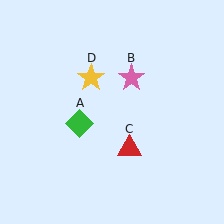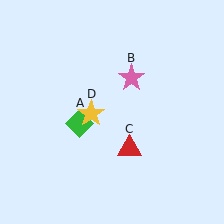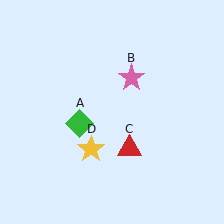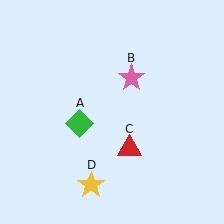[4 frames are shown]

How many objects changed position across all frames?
1 object changed position: yellow star (object D).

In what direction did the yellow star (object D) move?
The yellow star (object D) moved down.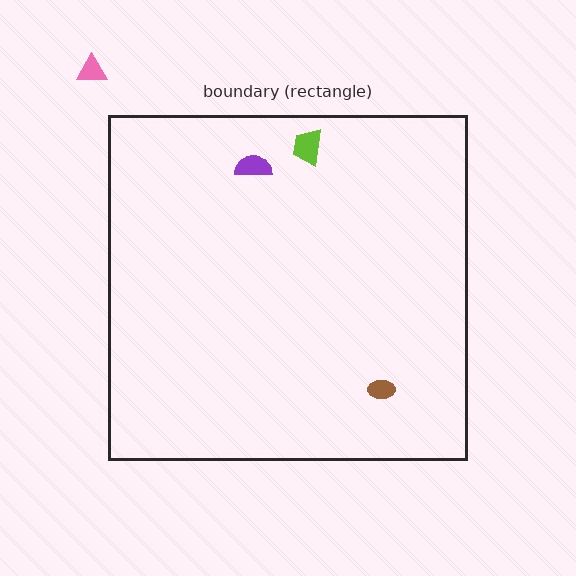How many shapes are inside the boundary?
3 inside, 1 outside.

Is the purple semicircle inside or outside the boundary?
Inside.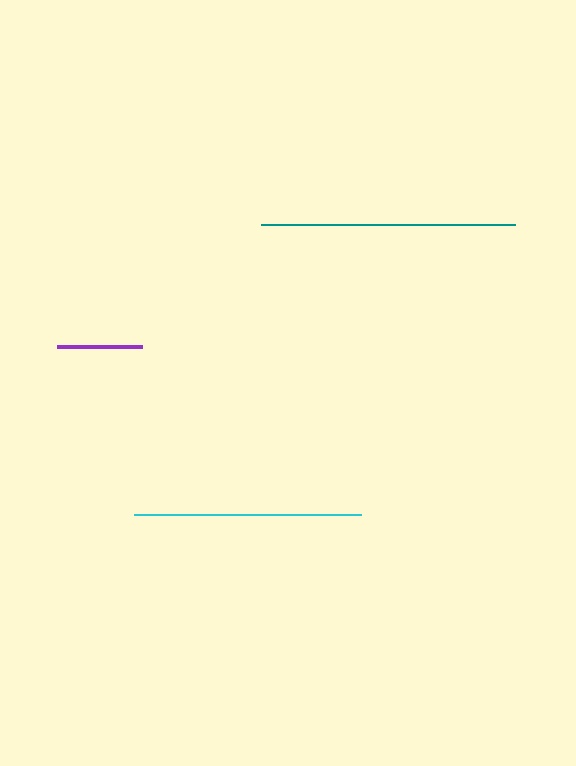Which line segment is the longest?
The teal line is the longest at approximately 254 pixels.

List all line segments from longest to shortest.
From longest to shortest: teal, cyan, purple.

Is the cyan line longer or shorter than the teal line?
The teal line is longer than the cyan line.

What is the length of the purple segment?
The purple segment is approximately 85 pixels long.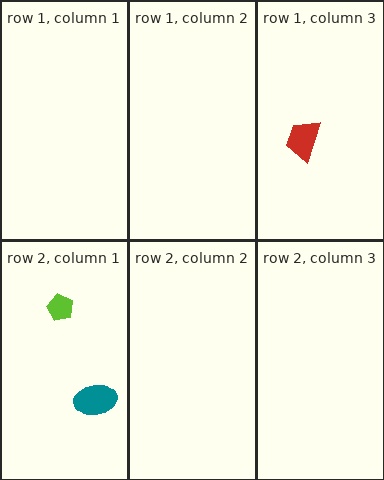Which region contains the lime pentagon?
The row 2, column 1 region.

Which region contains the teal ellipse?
The row 2, column 1 region.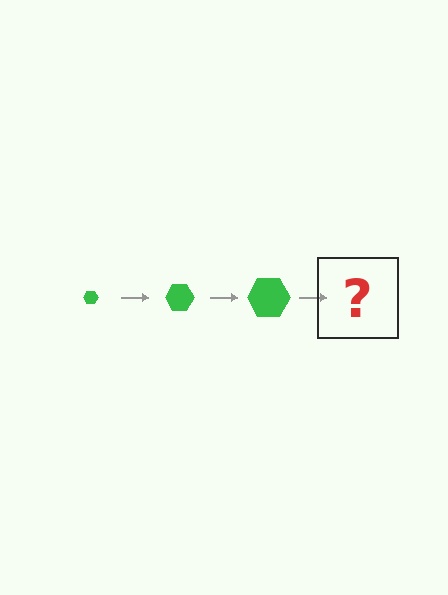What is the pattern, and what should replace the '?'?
The pattern is that the hexagon gets progressively larger each step. The '?' should be a green hexagon, larger than the previous one.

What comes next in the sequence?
The next element should be a green hexagon, larger than the previous one.